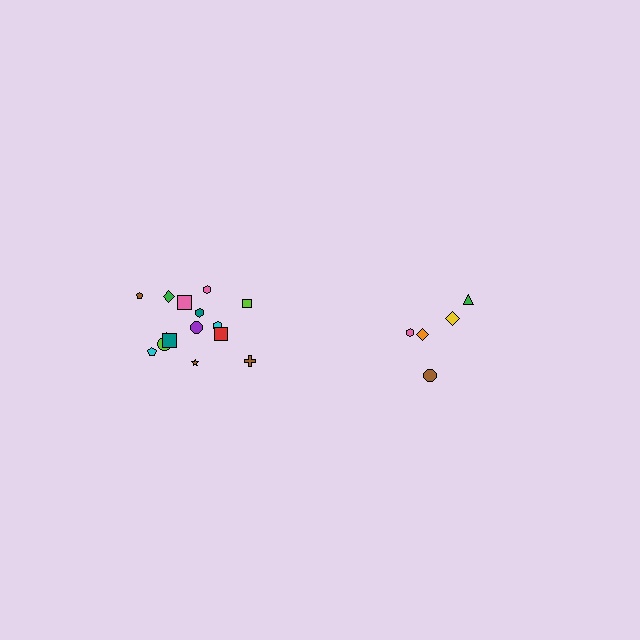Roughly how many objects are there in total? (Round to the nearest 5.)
Roughly 20 objects in total.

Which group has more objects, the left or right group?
The left group.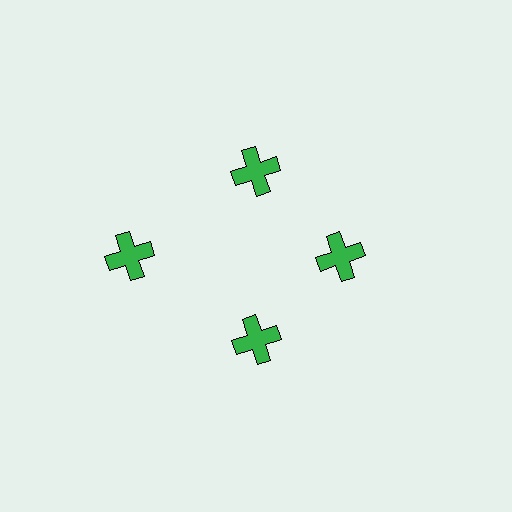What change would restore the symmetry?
The symmetry would be restored by moving it inward, back onto the ring so that all 4 crosses sit at equal angles and equal distance from the center.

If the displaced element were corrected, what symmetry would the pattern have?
It would have 4-fold rotational symmetry — the pattern would map onto itself every 90 degrees.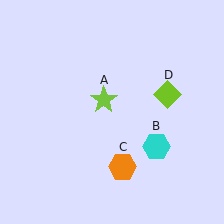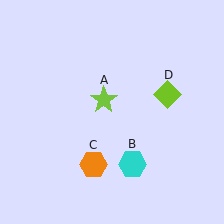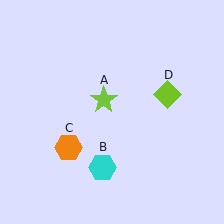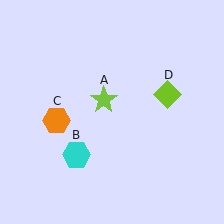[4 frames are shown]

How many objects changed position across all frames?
2 objects changed position: cyan hexagon (object B), orange hexagon (object C).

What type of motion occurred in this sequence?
The cyan hexagon (object B), orange hexagon (object C) rotated clockwise around the center of the scene.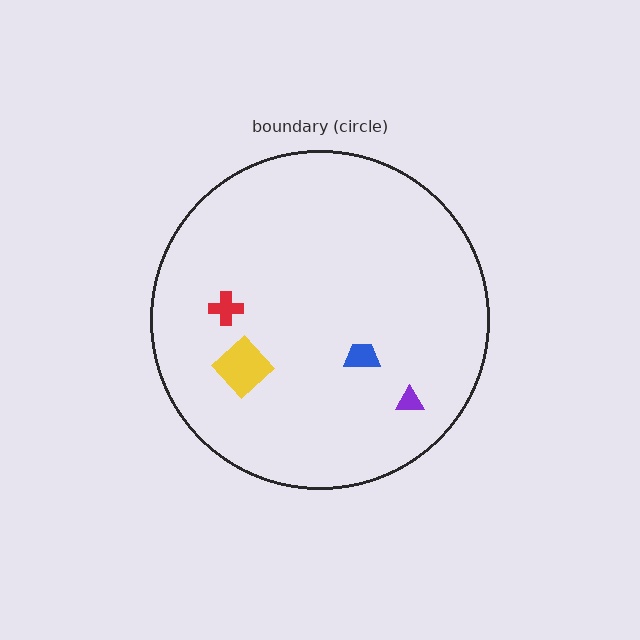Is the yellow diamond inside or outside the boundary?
Inside.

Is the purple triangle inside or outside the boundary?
Inside.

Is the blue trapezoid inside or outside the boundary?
Inside.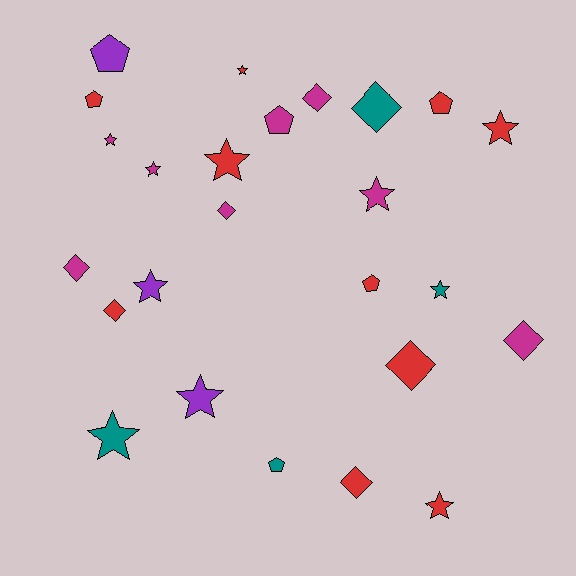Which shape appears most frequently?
Star, with 11 objects.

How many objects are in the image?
There are 25 objects.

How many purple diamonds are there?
There are no purple diamonds.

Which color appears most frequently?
Red, with 10 objects.